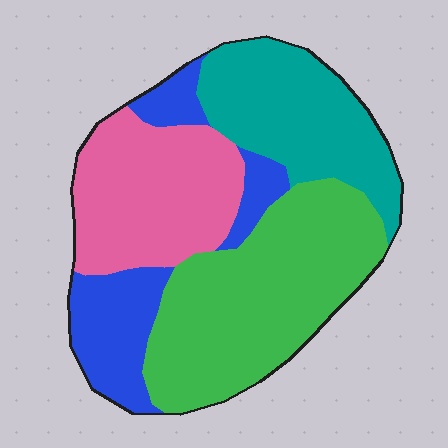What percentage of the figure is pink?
Pink takes up about one quarter (1/4) of the figure.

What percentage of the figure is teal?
Teal takes up about one quarter (1/4) of the figure.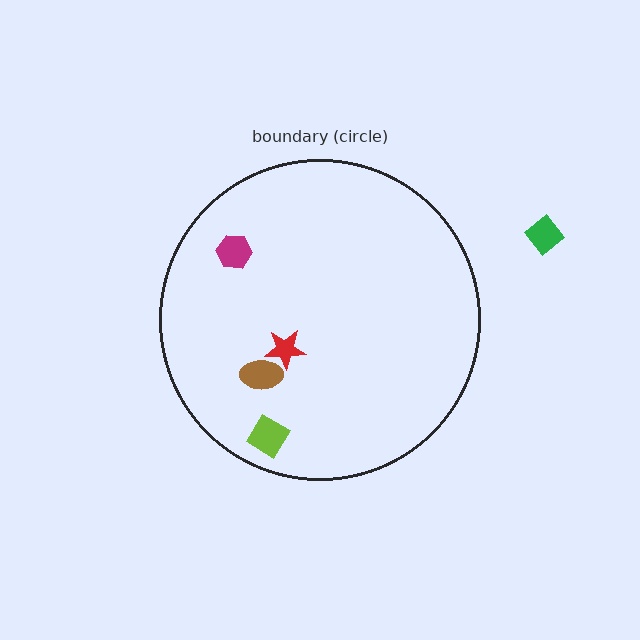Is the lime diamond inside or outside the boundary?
Inside.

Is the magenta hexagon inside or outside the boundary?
Inside.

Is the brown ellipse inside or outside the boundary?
Inside.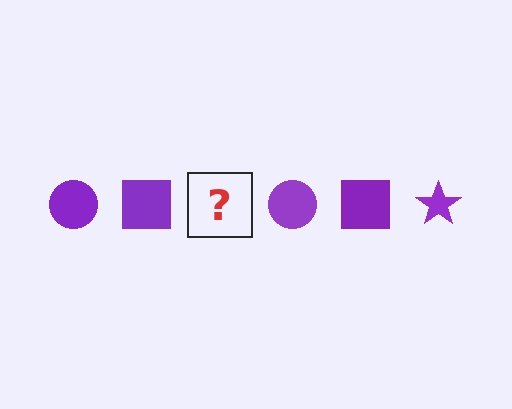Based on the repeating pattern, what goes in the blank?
The blank should be a purple star.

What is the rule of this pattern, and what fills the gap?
The rule is that the pattern cycles through circle, square, star shapes in purple. The gap should be filled with a purple star.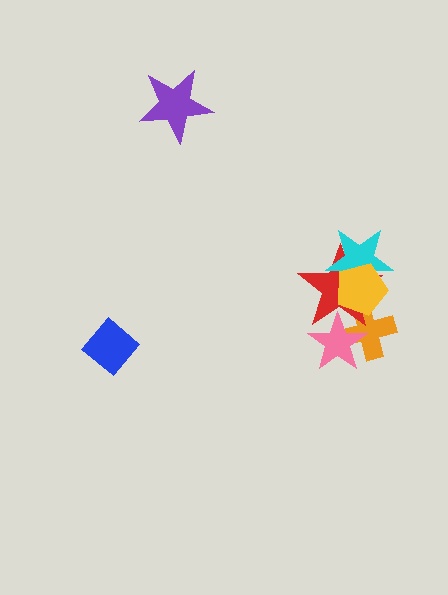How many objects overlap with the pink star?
2 objects overlap with the pink star.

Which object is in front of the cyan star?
The yellow pentagon is in front of the cyan star.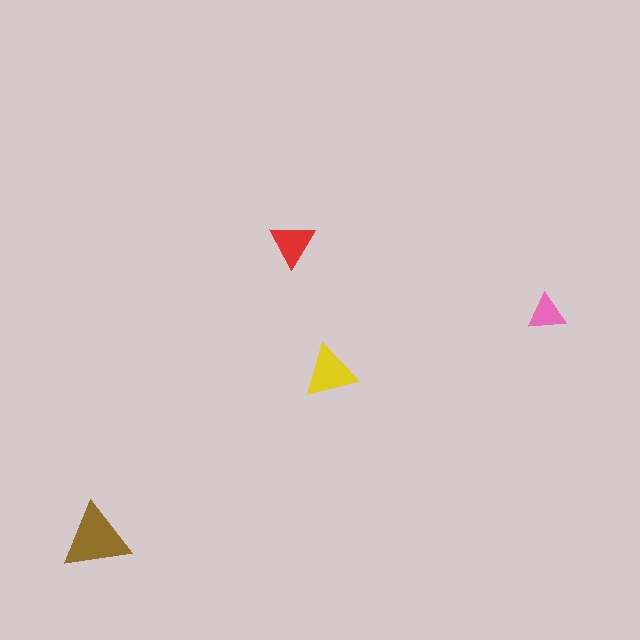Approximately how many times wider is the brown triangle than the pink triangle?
About 2 times wider.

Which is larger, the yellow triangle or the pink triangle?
The yellow one.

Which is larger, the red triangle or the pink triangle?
The red one.